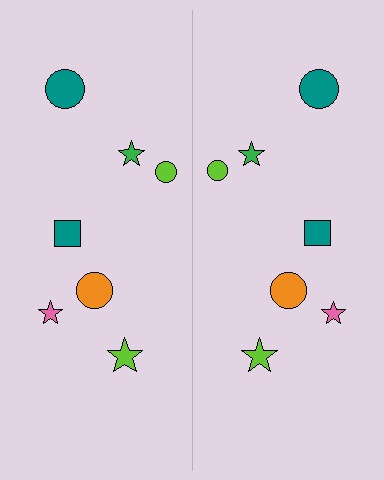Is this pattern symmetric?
Yes, this pattern has bilateral (reflection) symmetry.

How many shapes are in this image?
There are 14 shapes in this image.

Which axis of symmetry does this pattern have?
The pattern has a vertical axis of symmetry running through the center of the image.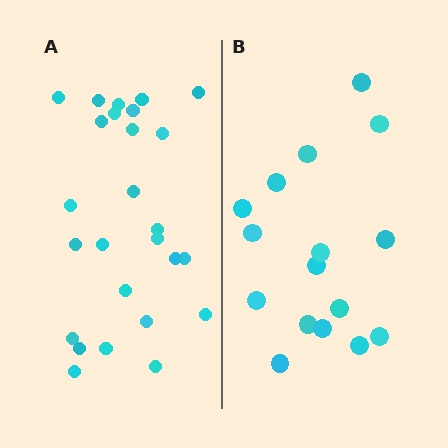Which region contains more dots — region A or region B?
Region A (the left region) has more dots.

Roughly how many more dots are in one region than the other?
Region A has roughly 10 or so more dots than region B.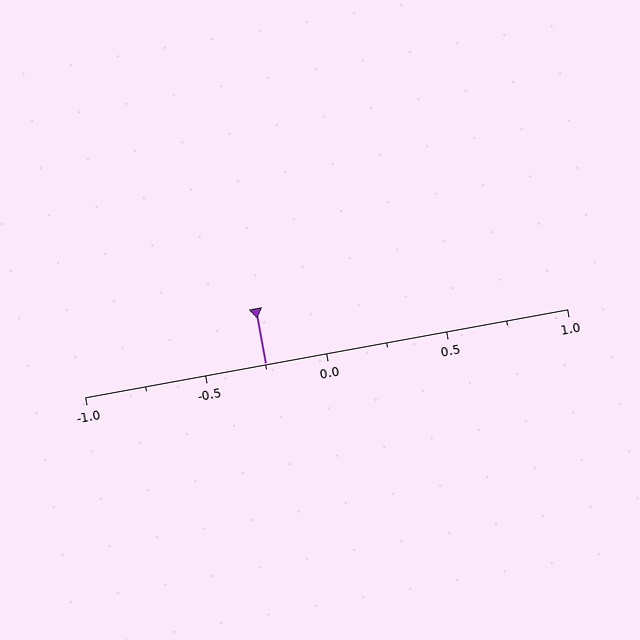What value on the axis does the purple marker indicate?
The marker indicates approximately -0.25.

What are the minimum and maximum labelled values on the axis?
The axis runs from -1.0 to 1.0.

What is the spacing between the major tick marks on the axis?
The major ticks are spaced 0.5 apart.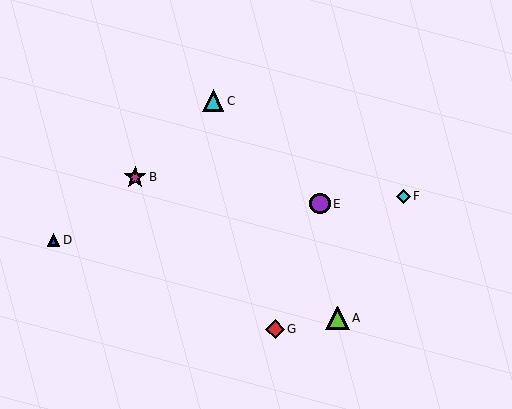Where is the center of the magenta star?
The center of the magenta star is at (135, 177).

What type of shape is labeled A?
Shape A is a lime triangle.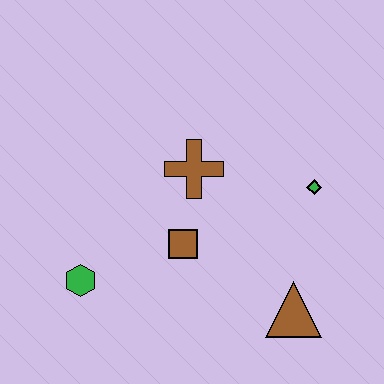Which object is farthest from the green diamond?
The green hexagon is farthest from the green diamond.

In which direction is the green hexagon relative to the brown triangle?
The green hexagon is to the left of the brown triangle.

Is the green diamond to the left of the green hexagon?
No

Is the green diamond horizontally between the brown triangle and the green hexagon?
No